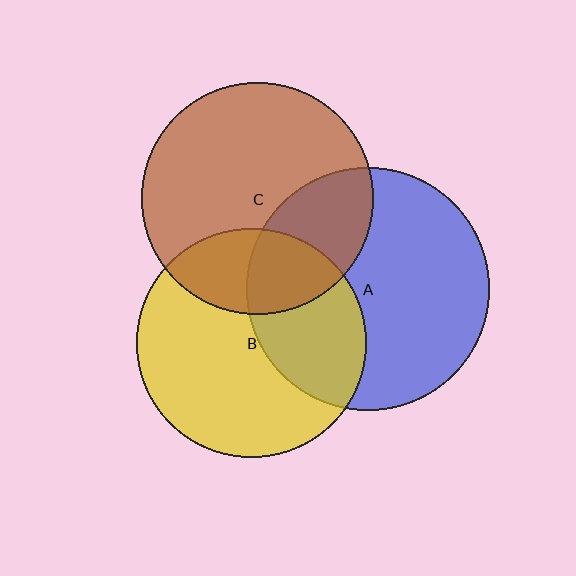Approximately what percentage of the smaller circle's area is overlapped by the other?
Approximately 30%.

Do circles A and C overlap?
Yes.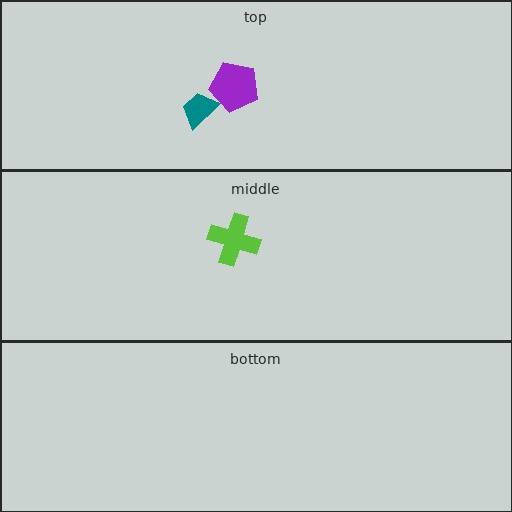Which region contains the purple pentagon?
The top region.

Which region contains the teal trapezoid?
The top region.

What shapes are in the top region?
The purple pentagon, the teal trapezoid.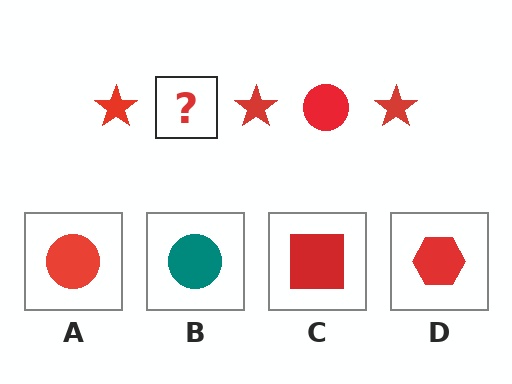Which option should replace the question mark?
Option A.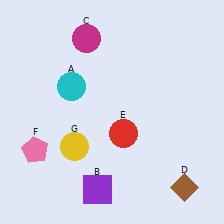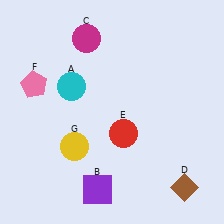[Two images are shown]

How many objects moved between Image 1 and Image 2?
1 object moved between the two images.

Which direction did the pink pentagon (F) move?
The pink pentagon (F) moved up.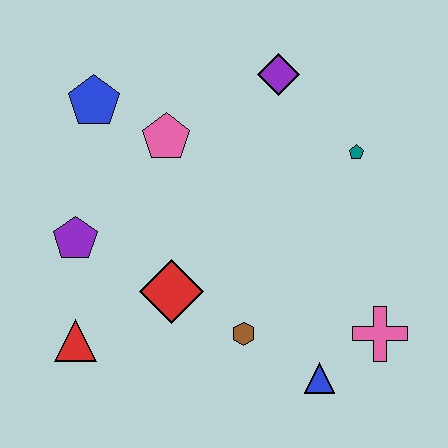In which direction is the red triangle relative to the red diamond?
The red triangle is to the left of the red diamond.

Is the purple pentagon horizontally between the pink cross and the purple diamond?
No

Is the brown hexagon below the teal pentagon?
Yes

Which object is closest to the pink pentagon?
The blue pentagon is closest to the pink pentagon.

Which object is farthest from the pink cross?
The blue pentagon is farthest from the pink cross.